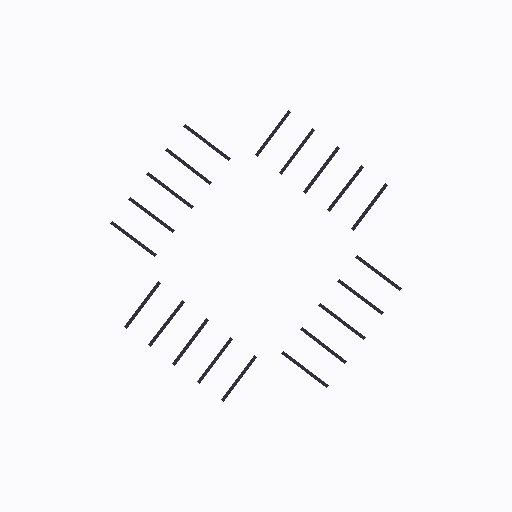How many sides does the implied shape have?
4 sides — the line-ends trace a square.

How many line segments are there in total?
20 — 5 along each of the 4 edges.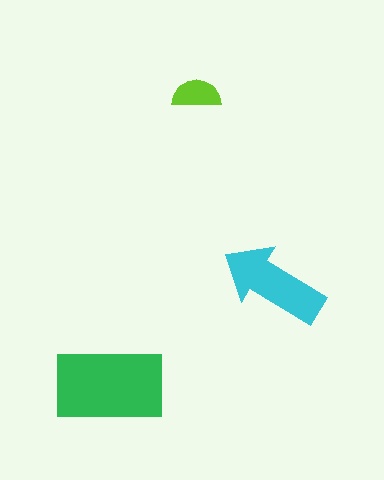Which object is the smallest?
The lime semicircle.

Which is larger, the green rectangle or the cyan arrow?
The green rectangle.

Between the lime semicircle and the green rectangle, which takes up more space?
The green rectangle.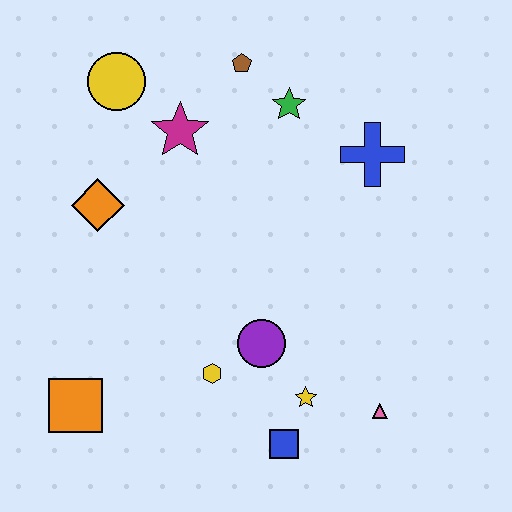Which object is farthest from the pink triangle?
The yellow circle is farthest from the pink triangle.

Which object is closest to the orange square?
The yellow hexagon is closest to the orange square.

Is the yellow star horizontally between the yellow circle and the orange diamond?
No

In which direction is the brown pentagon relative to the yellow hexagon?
The brown pentagon is above the yellow hexagon.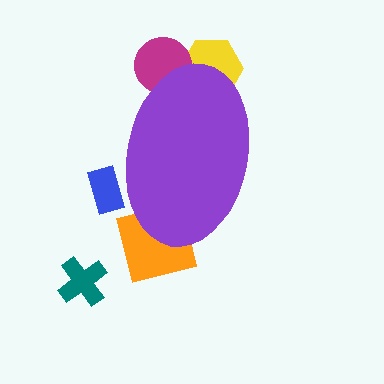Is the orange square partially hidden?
Yes, the orange square is partially hidden behind the purple ellipse.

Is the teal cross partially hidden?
No, the teal cross is fully visible.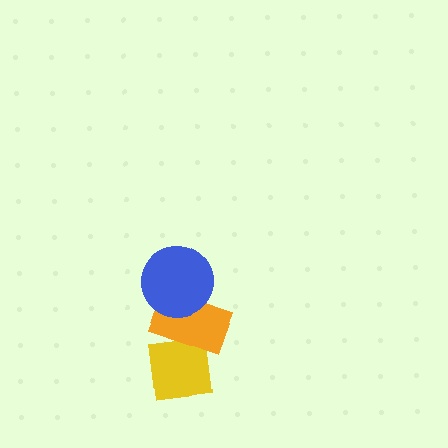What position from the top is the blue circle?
The blue circle is 1st from the top.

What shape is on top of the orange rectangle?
The blue circle is on top of the orange rectangle.